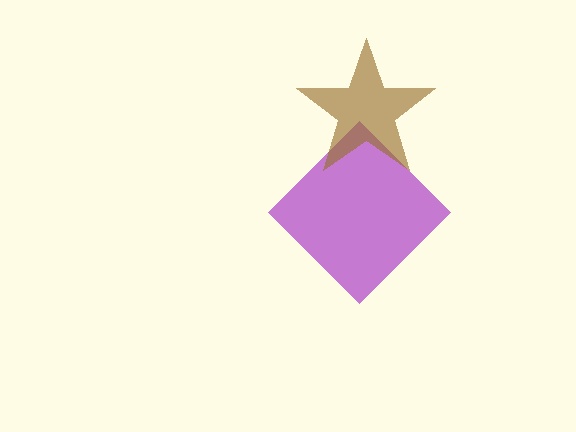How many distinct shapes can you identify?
There are 2 distinct shapes: a purple diamond, a brown star.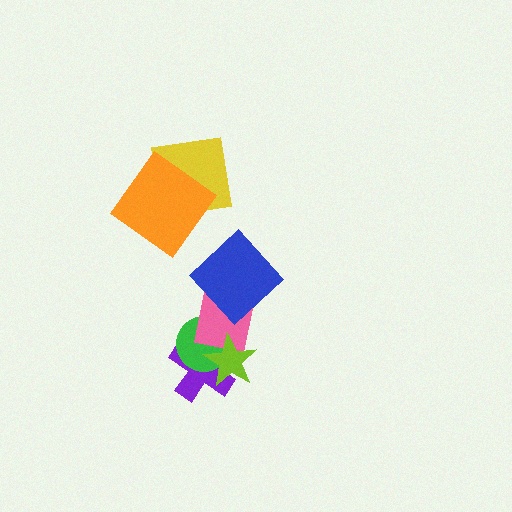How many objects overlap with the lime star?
3 objects overlap with the lime star.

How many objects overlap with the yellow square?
1 object overlaps with the yellow square.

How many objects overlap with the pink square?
4 objects overlap with the pink square.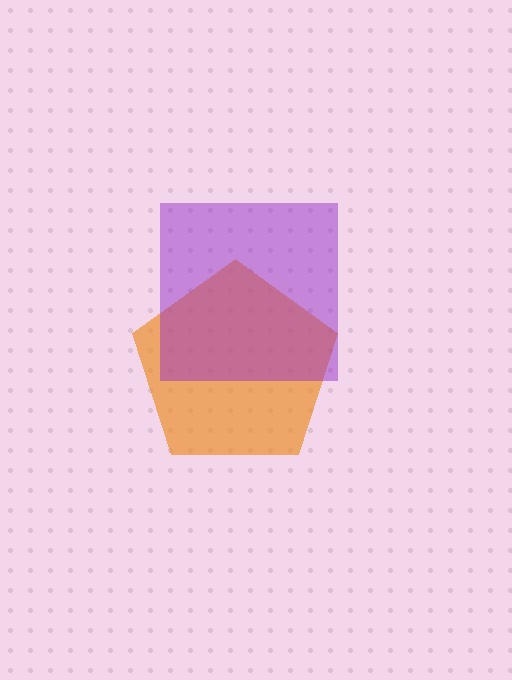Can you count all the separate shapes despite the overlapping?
Yes, there are 2 separate shapes.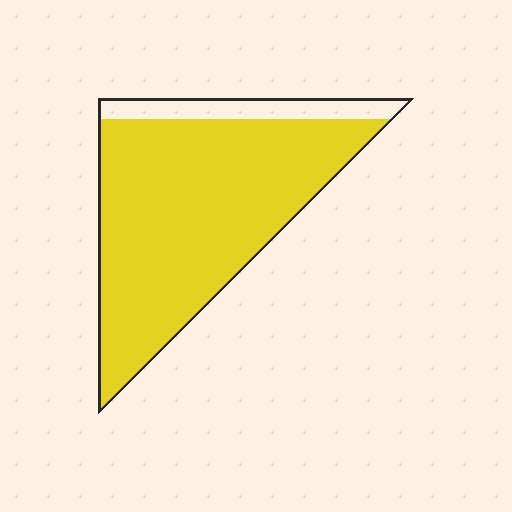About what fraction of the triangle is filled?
About seven eighths (7/8).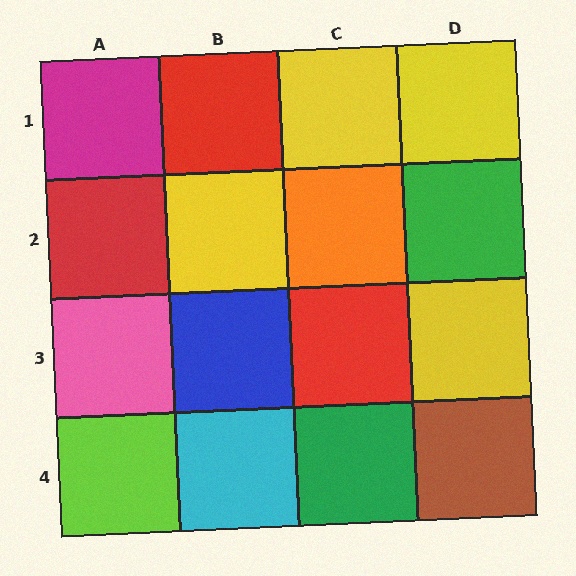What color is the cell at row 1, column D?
Yellow.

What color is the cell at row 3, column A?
Pink.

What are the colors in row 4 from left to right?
Lime, cyan, green, brown.